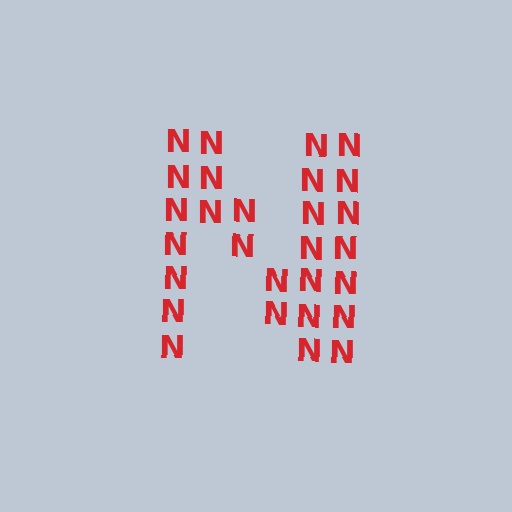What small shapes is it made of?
It is made of small letter N's.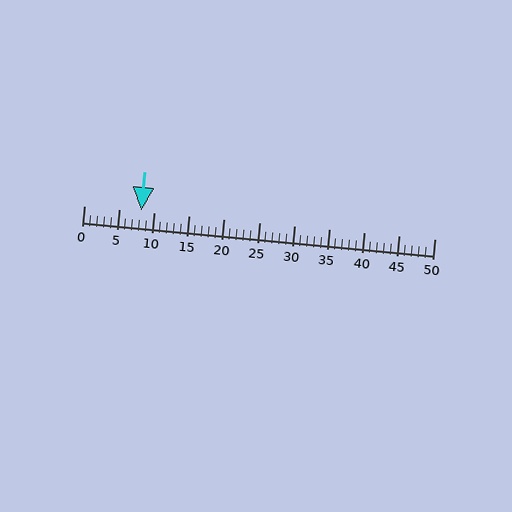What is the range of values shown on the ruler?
The ruler shows values from 0 to 50.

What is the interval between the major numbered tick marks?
The major tick marks are spaced 5 units apart.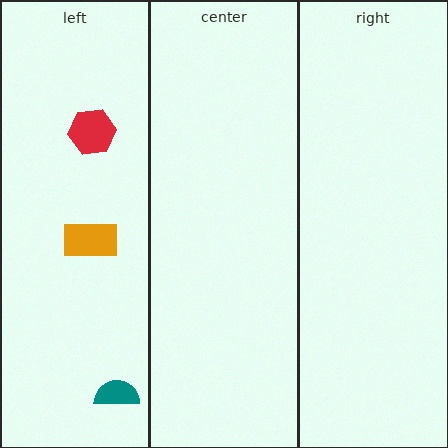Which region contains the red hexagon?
The left region.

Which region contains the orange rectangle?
The left region.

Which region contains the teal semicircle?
The left region.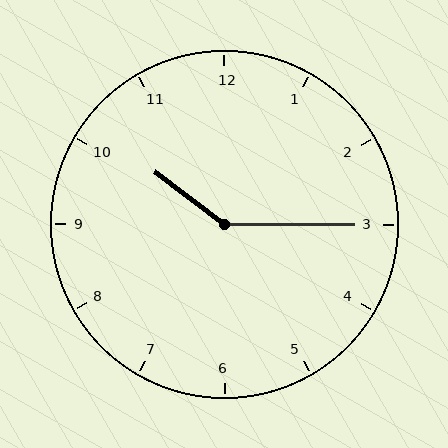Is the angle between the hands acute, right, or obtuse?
It is obtuse.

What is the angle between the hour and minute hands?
Approximately 142 degrees.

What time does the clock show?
10:15.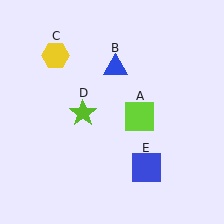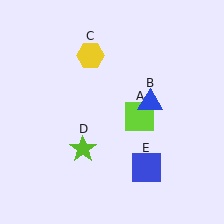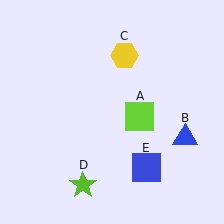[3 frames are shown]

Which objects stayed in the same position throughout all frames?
Lime square (object A) and blue square (object E) remained stationary.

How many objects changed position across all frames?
3 objects changed position: blue triangle (object B), yellow hexagon (object C), lime star (object D).